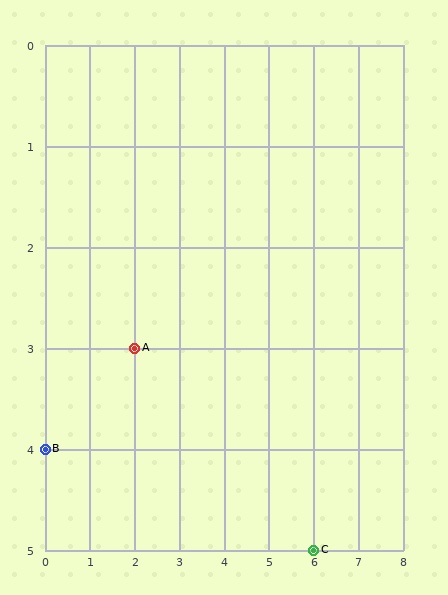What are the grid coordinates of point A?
Point A is at grid coordinates (2, 3).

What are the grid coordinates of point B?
Point B is at grid coordinates (0, 4).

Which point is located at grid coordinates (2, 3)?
Point A is at (2, 3).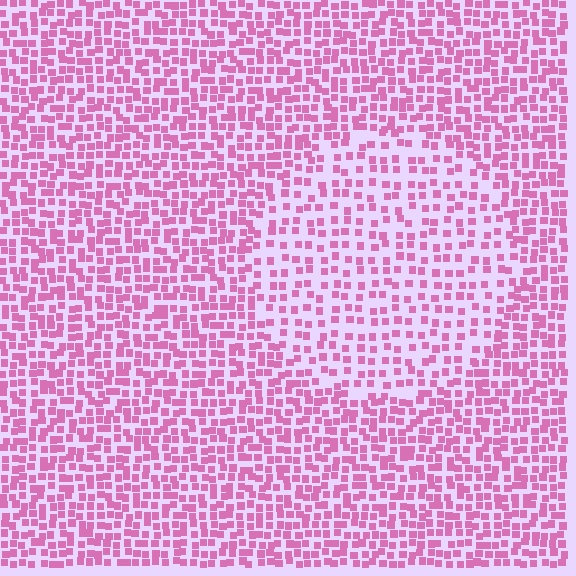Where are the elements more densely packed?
The elements are more densely packed outside the circle boundary.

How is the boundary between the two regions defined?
The boundary is defined by a change in element density (approximately 1.8x ratio). All elements are the same color, size, and shape.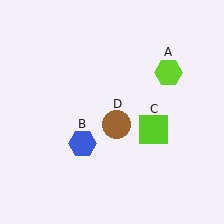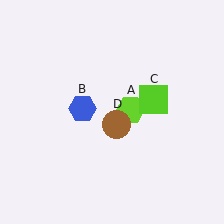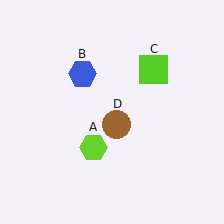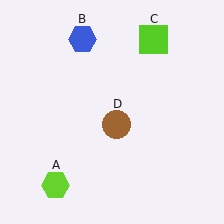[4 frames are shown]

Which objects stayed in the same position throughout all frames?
Brown circle (object D) remained stationary.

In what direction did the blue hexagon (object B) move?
The blue hexagon (object B) moved up.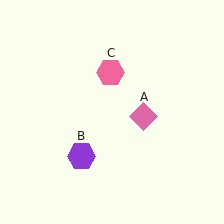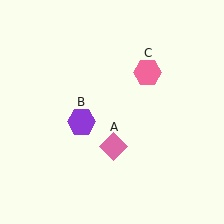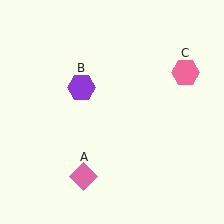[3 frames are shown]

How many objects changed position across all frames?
3 objects changed position: pink diamond (object A), purple hexagon (object B), pink hexagon (object C).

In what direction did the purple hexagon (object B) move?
The purple hexagon (object B) moved up.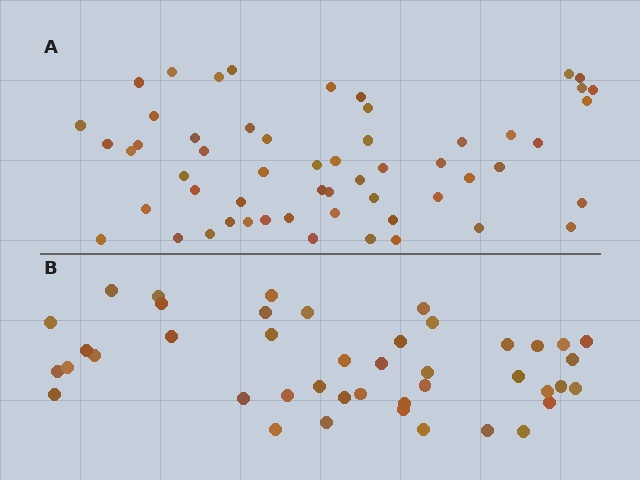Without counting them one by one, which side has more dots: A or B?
Region A (the top region) has more dots.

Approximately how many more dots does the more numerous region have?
Region A has approximately 15 more dots than region B.